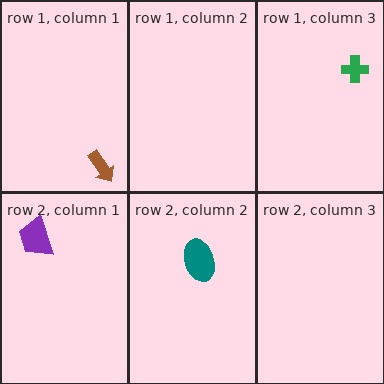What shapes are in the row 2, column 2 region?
The teal ellipse.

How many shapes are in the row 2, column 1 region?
1.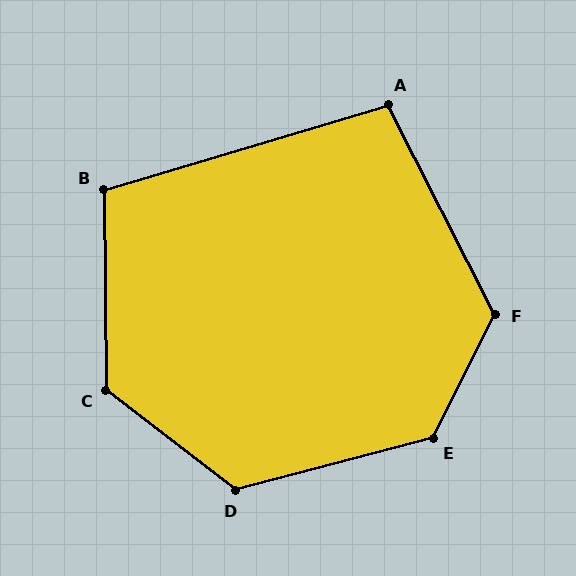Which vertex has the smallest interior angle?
A, at approximately 100 degrees.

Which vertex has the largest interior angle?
E, at approximately 131 degrees.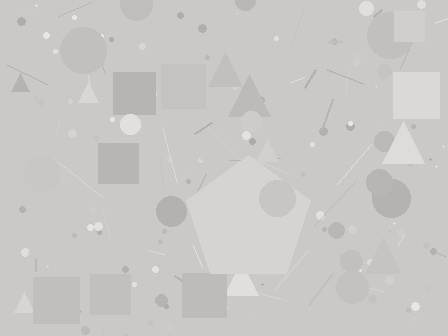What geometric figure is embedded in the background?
A pentagon is embedded in the background.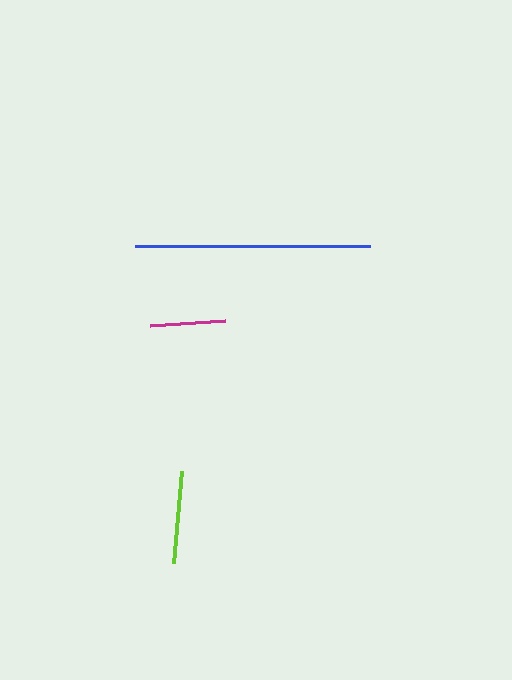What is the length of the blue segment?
The blue segment is approximately 235 pixels long.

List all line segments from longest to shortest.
From longest to shortest: blue, lime, magenta.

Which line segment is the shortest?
The magenta line is the shortest at approximately 75 pixels.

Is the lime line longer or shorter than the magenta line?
The lime line is longer than the magenta line.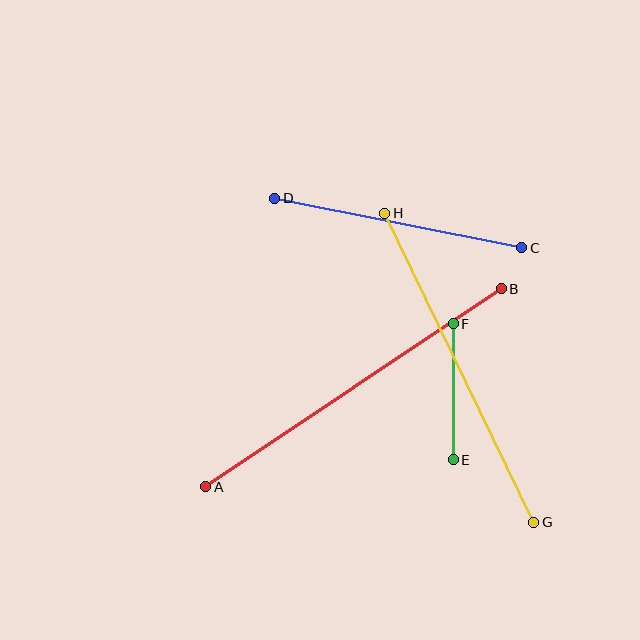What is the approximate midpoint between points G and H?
The midpoint is at approximately (459, 368) pixels.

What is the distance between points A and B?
The distance is approximately 356 pixels.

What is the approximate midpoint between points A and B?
The midpoint is at approximately (354, 388) pixels.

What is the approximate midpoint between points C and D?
The midpoint is at approximately (398, 223) pixels.